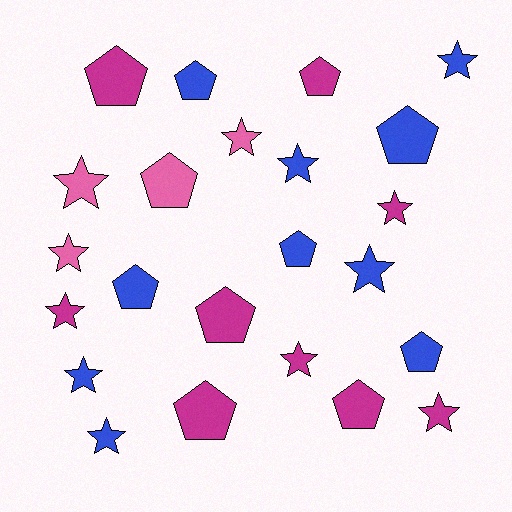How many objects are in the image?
There are 23 objects.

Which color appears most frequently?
Blue, with 10 objects.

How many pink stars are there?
There are 3 pink stars.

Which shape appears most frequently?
Star, with 12 objects.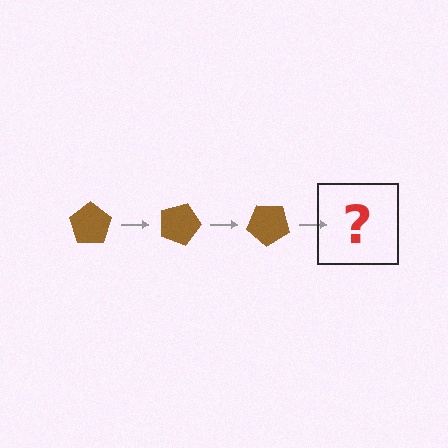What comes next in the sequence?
The next element should be a brown pentagon rotated 60 degrees.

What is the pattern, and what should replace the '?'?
The pattern is that the pentagon rotates 20 degrees each step. The '?' should be a brown pentagon rotated 60 degrees.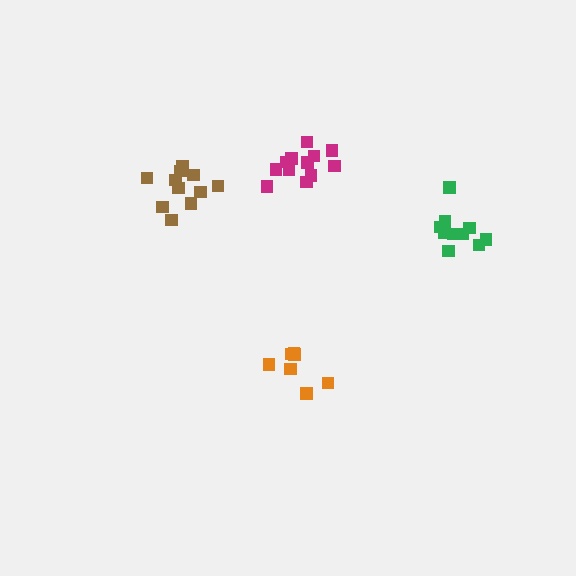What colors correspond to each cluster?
The clusters are colored: orange, green, magenta, brown.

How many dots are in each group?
Group 1: 7 dots, Group 2: 10 dots, Group 3: 12 dots, Group 4: 11 dots (40 total).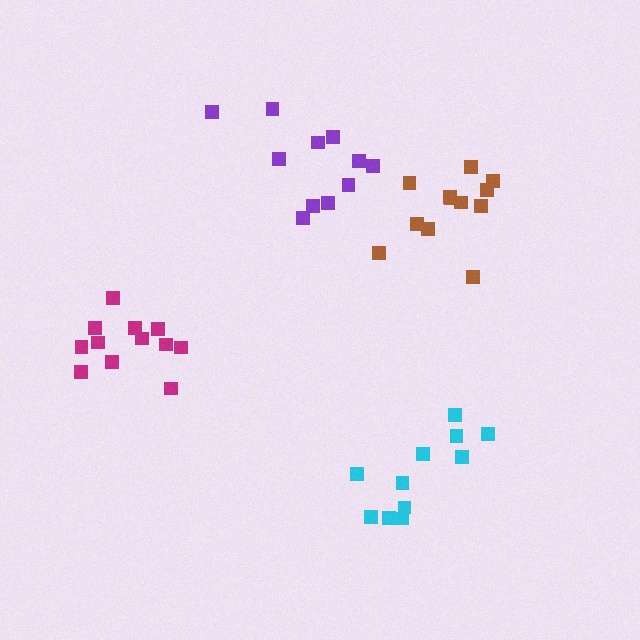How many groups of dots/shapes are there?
There are 4 groups.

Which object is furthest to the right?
The brown cluster is rightmost.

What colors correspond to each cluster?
The clusters are colored: brown, cyan, magenta, purple.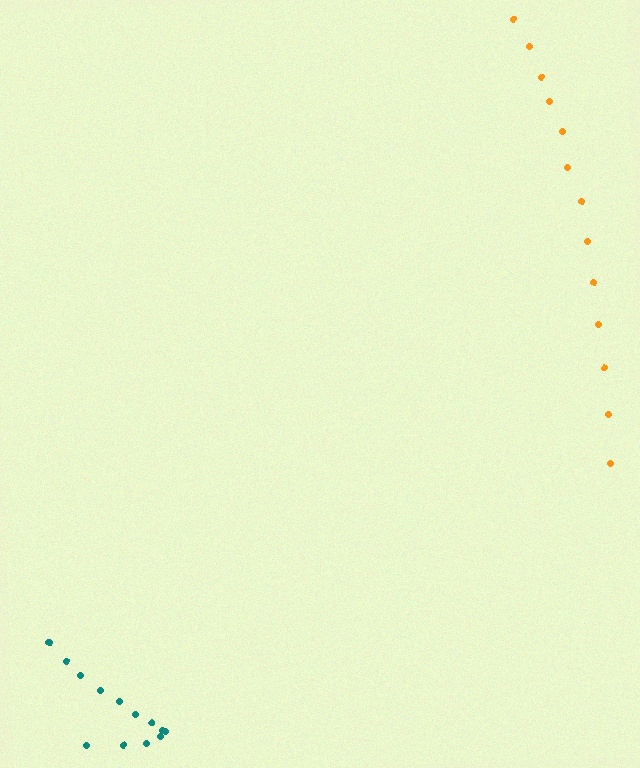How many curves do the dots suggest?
There are 2 distinct paths.